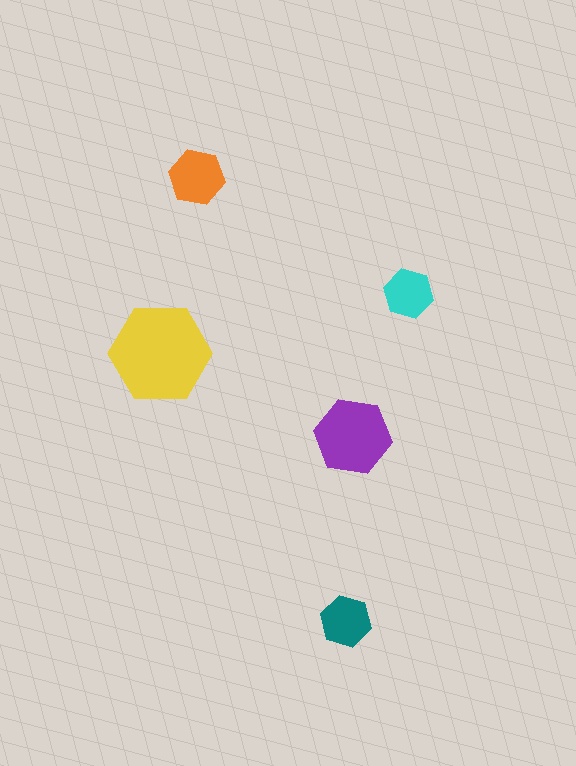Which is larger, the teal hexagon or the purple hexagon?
The purple one.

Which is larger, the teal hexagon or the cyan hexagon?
The teal one.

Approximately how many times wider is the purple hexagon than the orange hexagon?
About 1.5 times wider.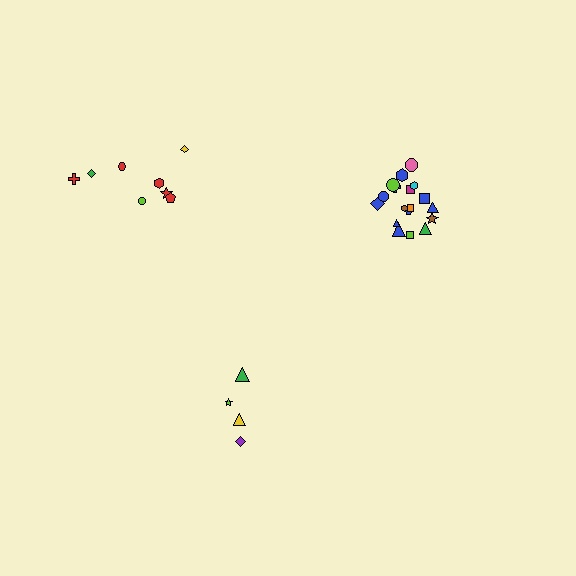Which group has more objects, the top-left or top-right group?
The top-right group.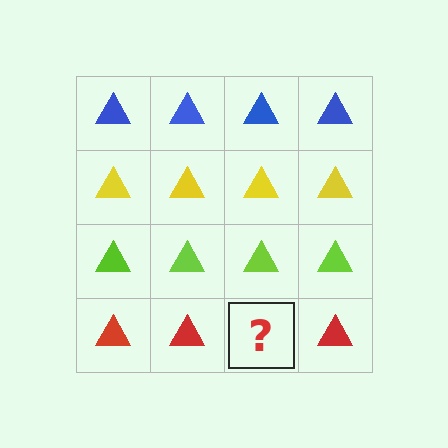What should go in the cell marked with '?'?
The missing cell should contain a red triangle.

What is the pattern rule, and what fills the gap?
The rule is that each row has a consistent color. The gap should be filled with a red triangle.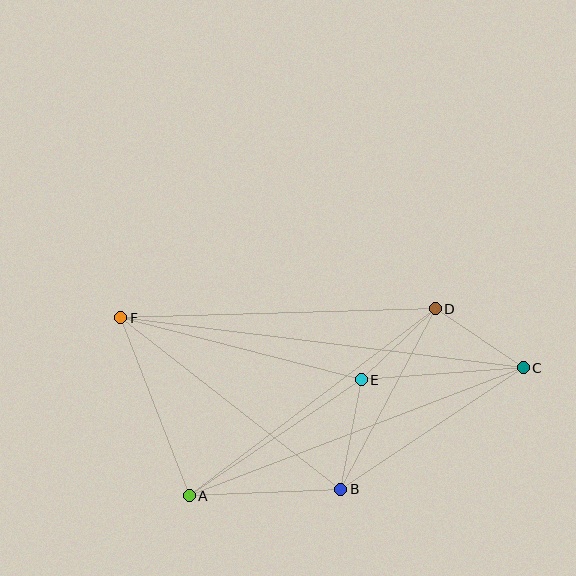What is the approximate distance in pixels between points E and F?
The distance between E and F is approximately 248 pixels.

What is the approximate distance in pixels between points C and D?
The distance between C and D is approximately 106 pixels.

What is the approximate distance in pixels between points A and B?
The distance between A and B is approximately 152 pixels.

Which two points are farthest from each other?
Points C and F are farthest from each other.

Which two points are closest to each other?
Points D and E are closest to each other.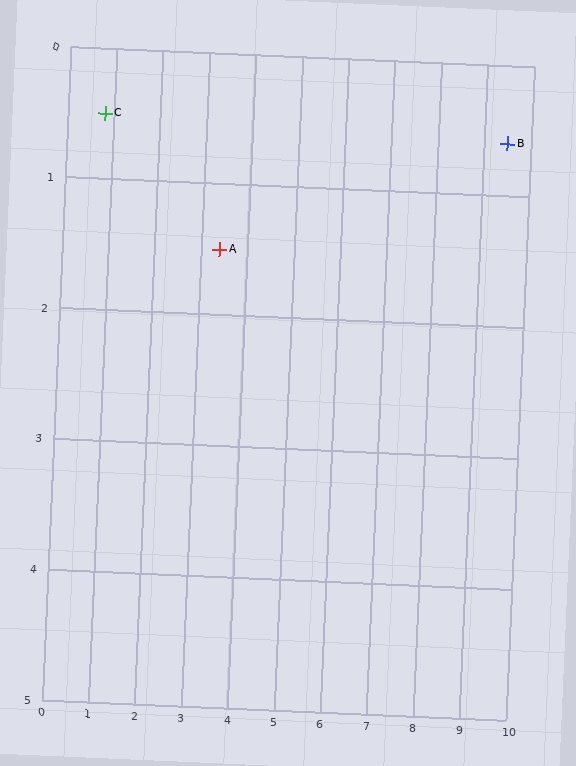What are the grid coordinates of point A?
Point A is at approximately (3.4, 1.5).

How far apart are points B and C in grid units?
Points B and C are about 8.7 grid units apart.